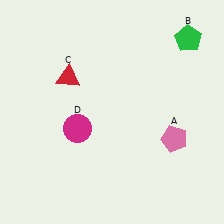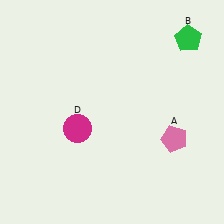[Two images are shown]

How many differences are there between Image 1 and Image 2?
There is 1 difference between the two images.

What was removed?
The red triangle (C) was removed in Image 2.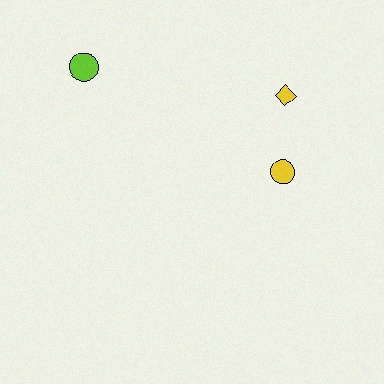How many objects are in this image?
There are 3 objects.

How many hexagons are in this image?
There are no hexagons.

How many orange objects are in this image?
There are no orange objects.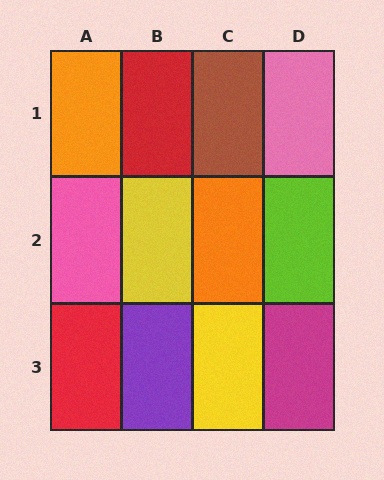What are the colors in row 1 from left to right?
Orange, red, brown, pink.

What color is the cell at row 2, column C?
Orange.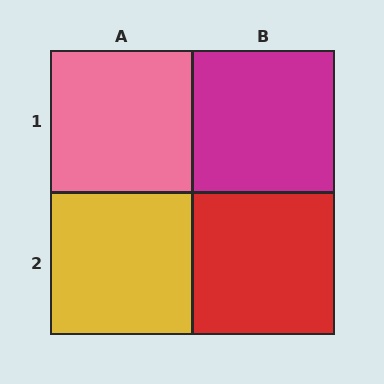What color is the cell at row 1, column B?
Magenta.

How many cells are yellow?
1 cell is yellow.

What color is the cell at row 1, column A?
Pink.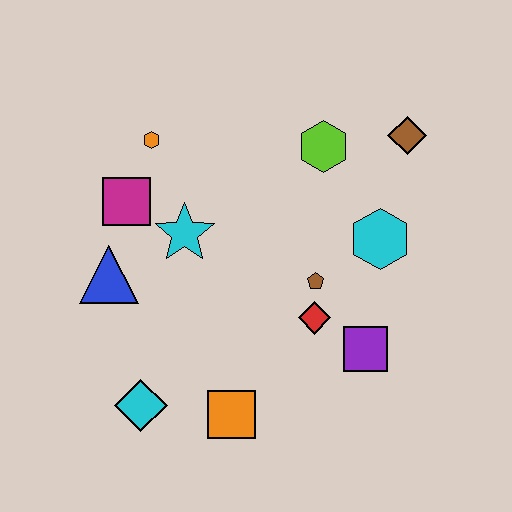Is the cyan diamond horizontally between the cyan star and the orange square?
No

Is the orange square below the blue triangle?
Yes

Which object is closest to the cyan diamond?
The orange square is closest to the cyan diamond.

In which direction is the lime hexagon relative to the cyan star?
The lime hexagon is to the right of the cyan star.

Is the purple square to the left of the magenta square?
No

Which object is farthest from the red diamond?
The orange hexagon is farthest from the red diamond.